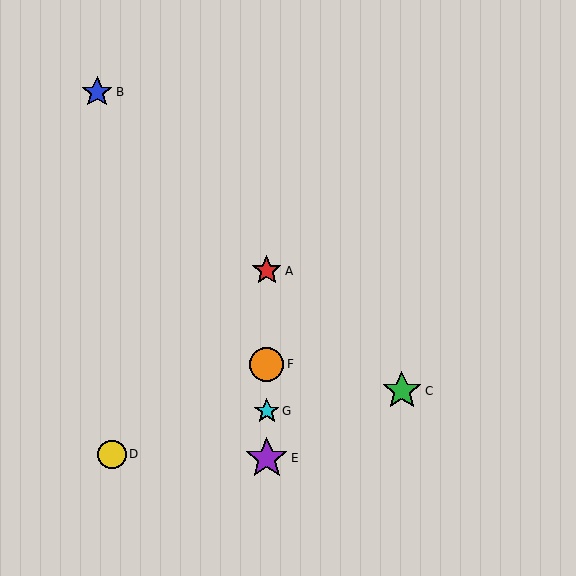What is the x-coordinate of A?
Object A is at x≈267.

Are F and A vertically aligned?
Yes, both are at x≈267.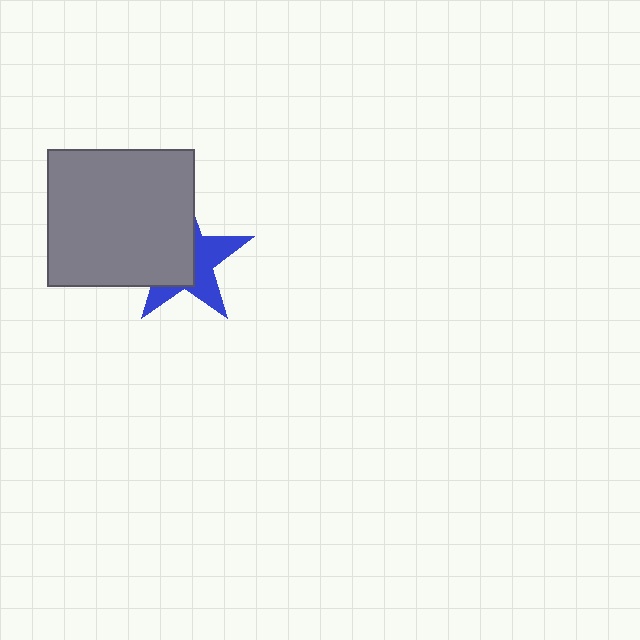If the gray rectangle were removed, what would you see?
You would see the complete blue star.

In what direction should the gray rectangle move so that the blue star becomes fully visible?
The gray rectangle should move left. That is the shortest direction to clear the overlap and leave the blue star fully visible.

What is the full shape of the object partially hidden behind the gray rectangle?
The partially hidden object is a blue star.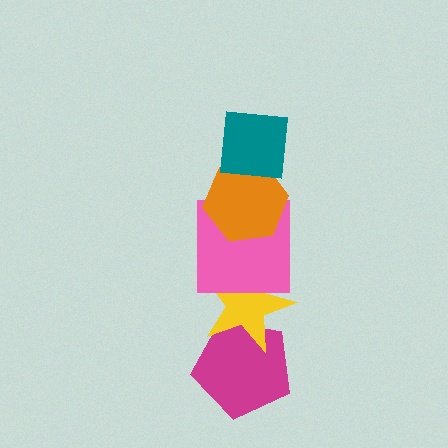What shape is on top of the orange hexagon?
The teal square is on top of the orange hexagon.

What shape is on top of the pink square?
The orange hexagon is on top of the pink square.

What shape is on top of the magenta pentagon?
The yellow star is on top of the magenta pentagon.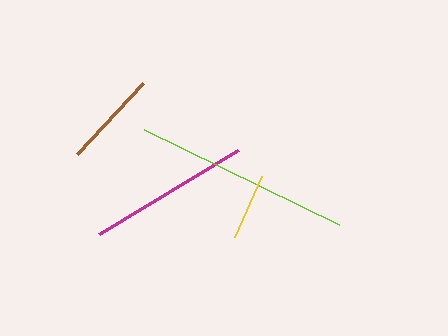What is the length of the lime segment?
The lime segment is approximately 217 pixels long.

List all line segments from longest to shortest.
From longest to shortest: lime, magenta, brown, yellow.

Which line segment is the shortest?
The yellow line is the shortest at approximately 67 pixels.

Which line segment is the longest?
The lime line is the longest at approximately 217 pixels.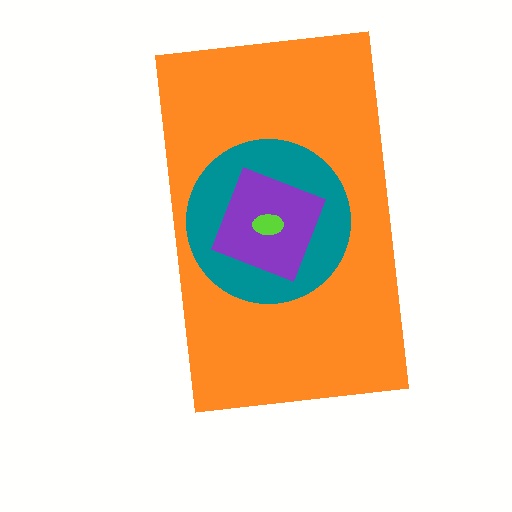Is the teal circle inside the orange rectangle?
Yes.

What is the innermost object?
The lime ellipse.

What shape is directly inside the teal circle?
The purple diamond.